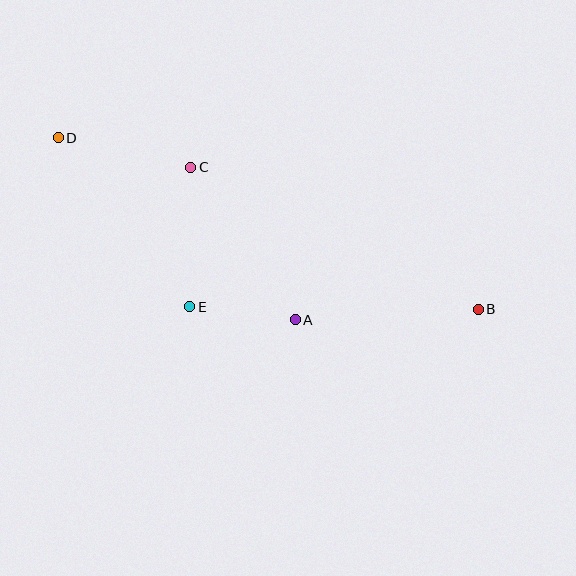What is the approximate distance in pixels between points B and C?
The distance between B and C is approximately 320 pixels.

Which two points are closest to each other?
Points A and E are closest to each other.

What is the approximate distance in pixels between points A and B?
The distance between A and B is approximately 183 pixels.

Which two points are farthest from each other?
Points B and D are farthest from each other.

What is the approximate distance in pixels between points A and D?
The distance between A and D is approximately 299 pixels.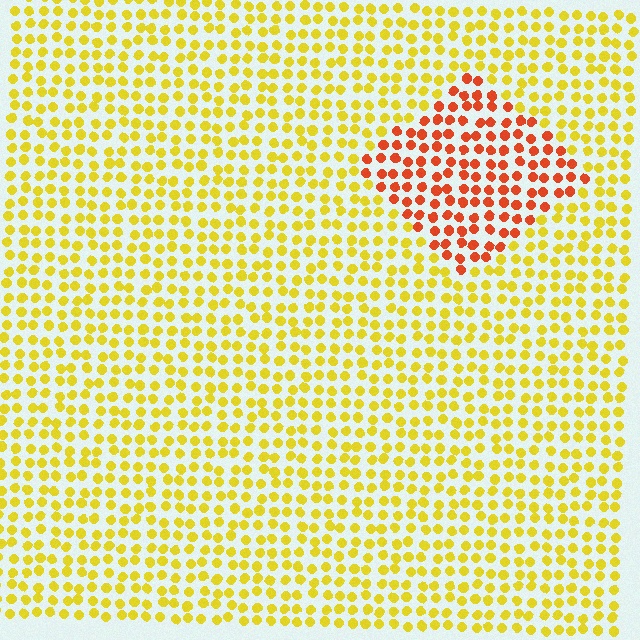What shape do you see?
I see a diamond.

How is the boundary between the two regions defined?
The boundary is defined purely by a slight shift in hue (about 45 degrees). Spacing, size, and orientation are identical on both sides.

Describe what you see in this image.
The image is filled with small yellow elements in a uniform arrangement. A diamond-shaped region is visible where the elements are tinted to a slightly different hue, forming a subtle color boundary.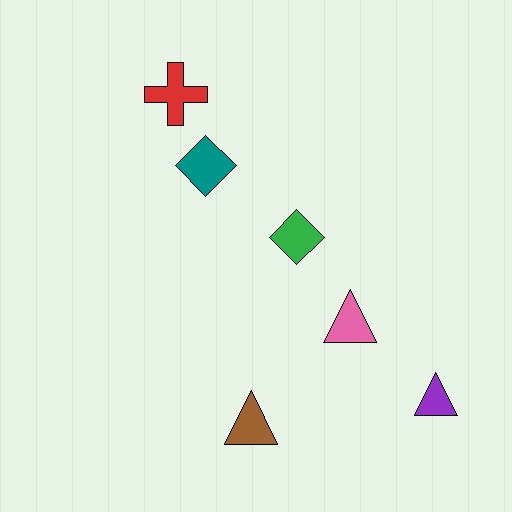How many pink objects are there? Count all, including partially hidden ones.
There is 1 pink object.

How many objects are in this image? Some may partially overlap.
There are 6 objects.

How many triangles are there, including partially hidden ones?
There are 3 triangles.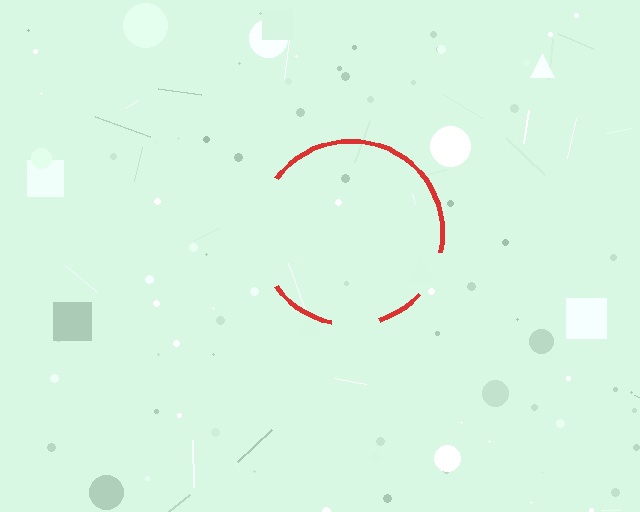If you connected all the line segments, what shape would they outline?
They would outline a circle.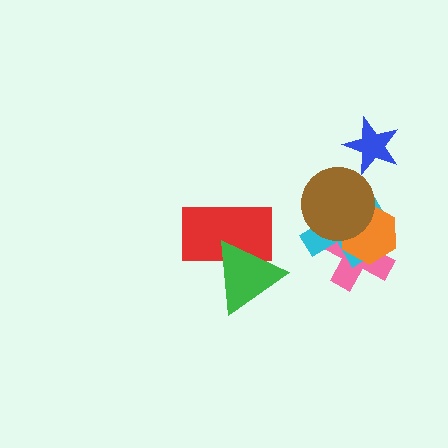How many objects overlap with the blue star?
0 objects overlap with the blue star.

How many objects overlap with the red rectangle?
1 object overlaps with the red rectangle.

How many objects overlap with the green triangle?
1 object overlaps with the green triangle.